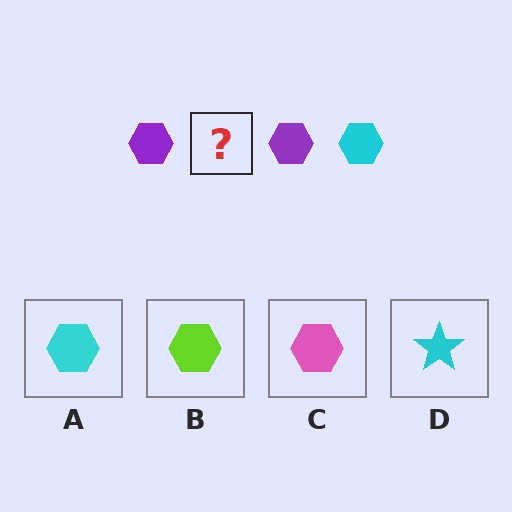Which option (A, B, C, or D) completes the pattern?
A.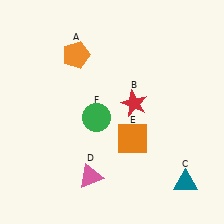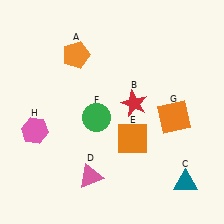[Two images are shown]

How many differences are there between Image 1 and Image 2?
There are 2 differences between the two images.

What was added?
An orange square (G), a pink hexagon (H) were added in Image 2.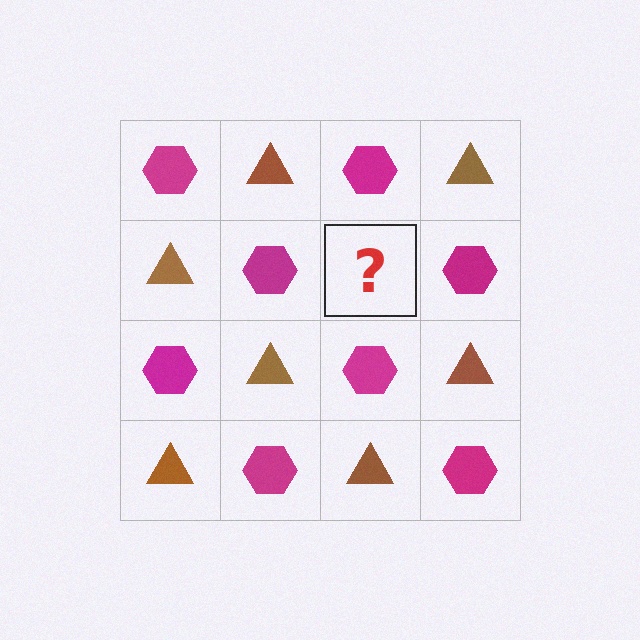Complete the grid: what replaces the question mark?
The question mark should be replaced with a brown triangle.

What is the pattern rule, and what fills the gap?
The rule is that it alternates magenta hexagon and brown triangle in a checkerboard pattern. The gap should be filled with a brown triangle.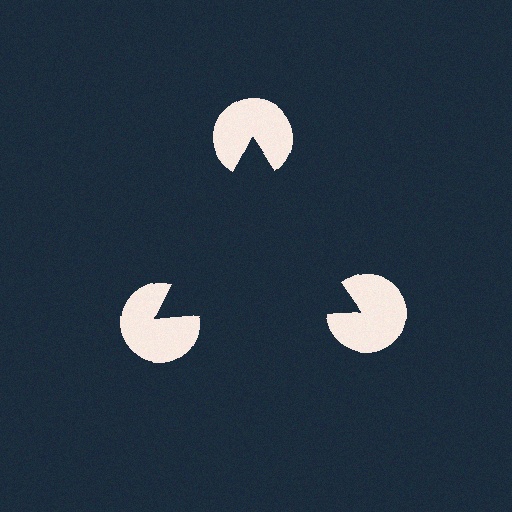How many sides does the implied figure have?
3 sides.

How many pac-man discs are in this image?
There are 3 — one at each vertex of the illusory triangle.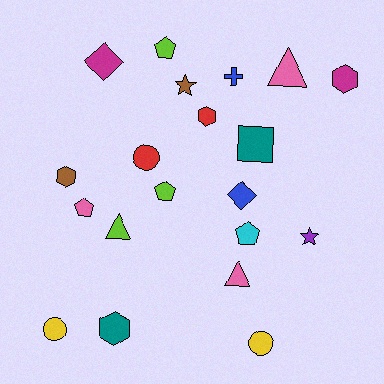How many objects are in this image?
There are 20 objects.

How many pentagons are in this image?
There are 4 pentagons.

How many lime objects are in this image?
There are 3 lime objects.